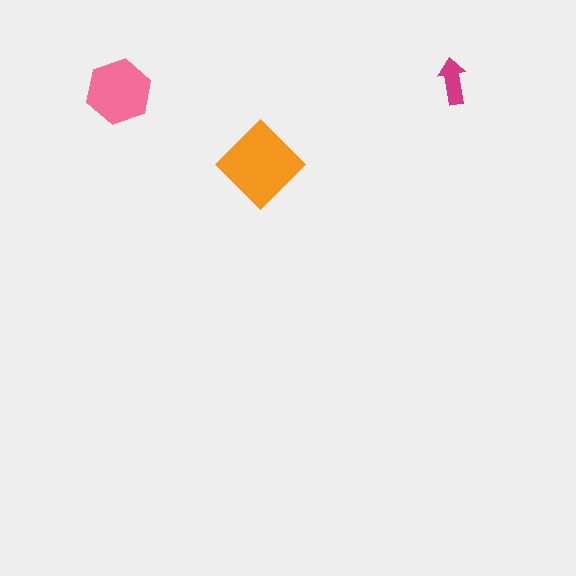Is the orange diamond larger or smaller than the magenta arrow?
Larger.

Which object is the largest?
The orange diamond.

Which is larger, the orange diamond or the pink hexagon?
The orange diamond.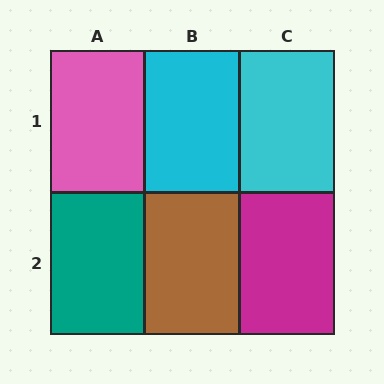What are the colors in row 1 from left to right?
Pink, cyan, cyan.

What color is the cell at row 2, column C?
Magenta.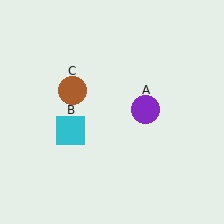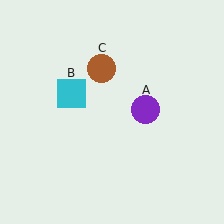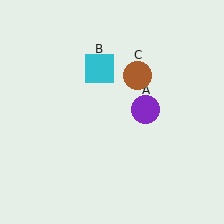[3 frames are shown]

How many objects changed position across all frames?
2 objects changed position: cyan square (object B), brown circle (object C).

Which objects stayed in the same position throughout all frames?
Purple circle (object A) remained stationary.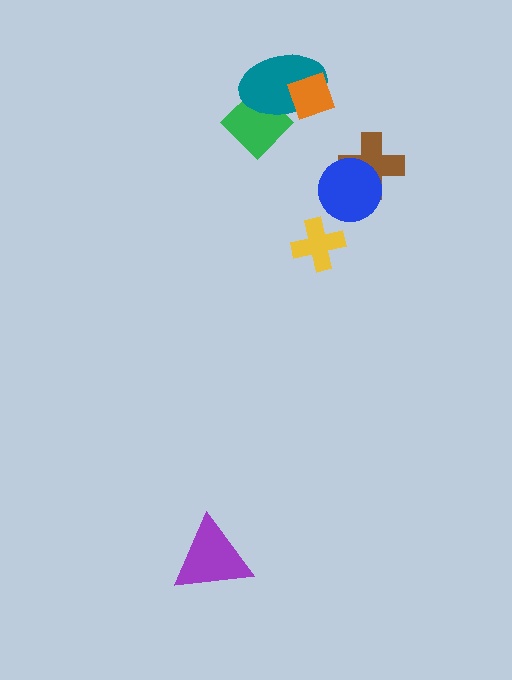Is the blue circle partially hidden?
No, no other shape covers it.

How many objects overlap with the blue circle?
1 object overlaps with the blue circle.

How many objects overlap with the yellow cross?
0 objects overlap with the yellow cross.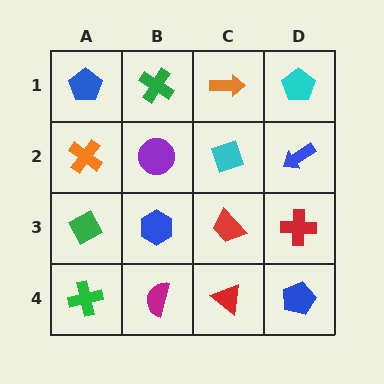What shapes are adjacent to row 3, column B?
A purple circle (row 2, column B), a magenta semicircle (row 4, column B), a green diamond (row 3, column A), a red trapezoid (row 3, column C).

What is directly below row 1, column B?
A purple circle.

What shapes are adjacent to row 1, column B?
A purple circle (row 2, column B), a blue pentagon (row 1, column A), an orange arrow (row 1, column C).